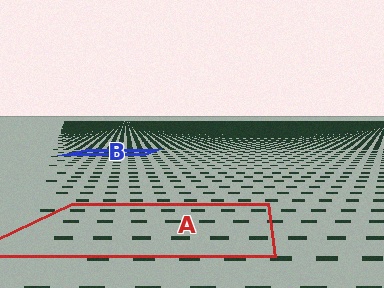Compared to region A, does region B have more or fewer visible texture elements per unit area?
Region B has more texture elements per unit area — they are packed more densely because it is farther away.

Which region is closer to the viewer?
Region A is closer. The texture elements there are larger and more spread out.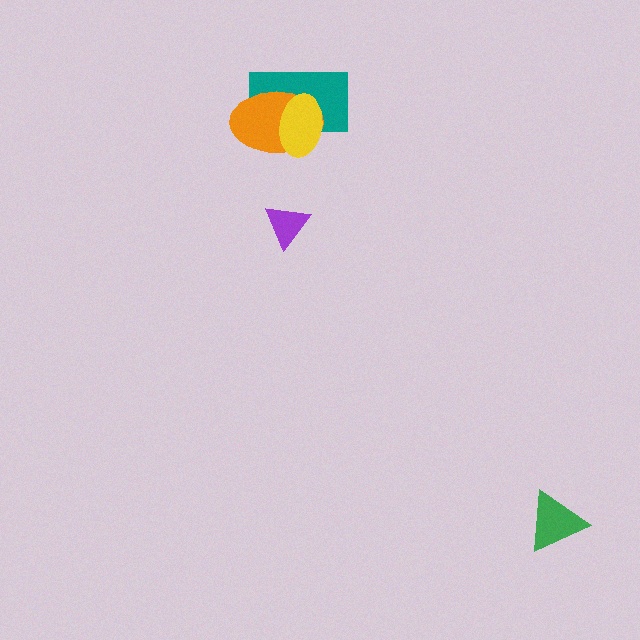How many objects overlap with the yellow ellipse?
2 objects overlap with the yellow ellipse.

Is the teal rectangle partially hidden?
Yes, it is partially covered by another shape.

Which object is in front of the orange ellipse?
The yellow ellipse is in front of the orange ellipse.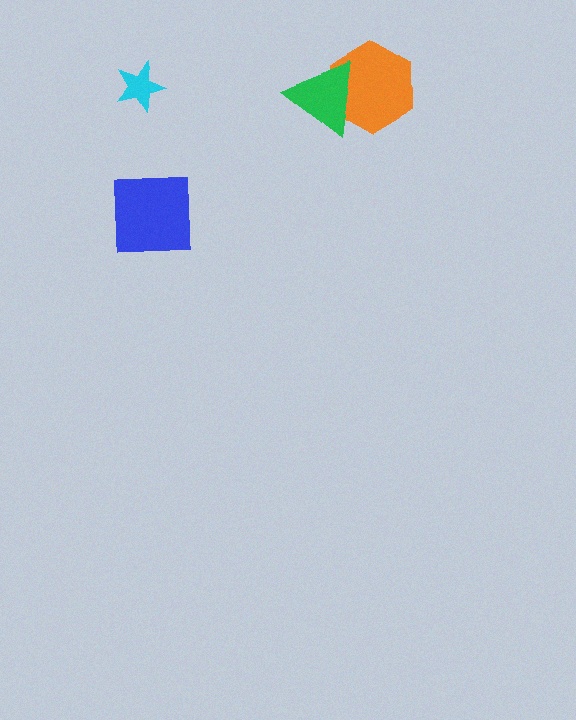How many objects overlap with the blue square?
0 objects overlap with the blue square.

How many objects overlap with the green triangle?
1 object overlaps with the green triangle.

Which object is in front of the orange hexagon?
The green triangle is in front of the orange hexagon.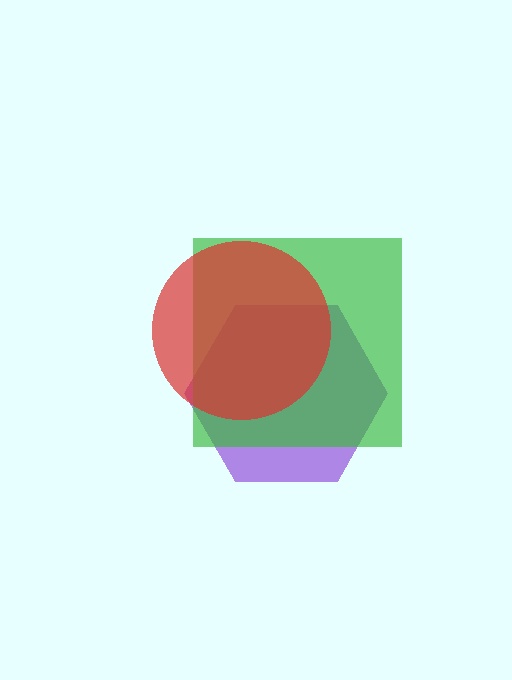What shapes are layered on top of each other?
The layered shapes are: a purple hexagon, a green square, a red circle.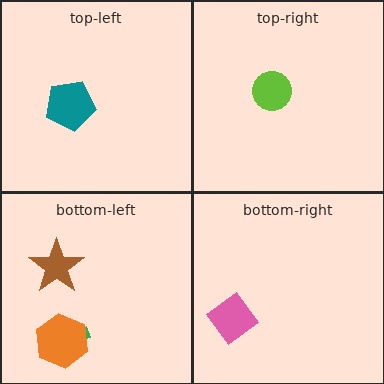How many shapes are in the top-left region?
1.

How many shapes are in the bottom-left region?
3.